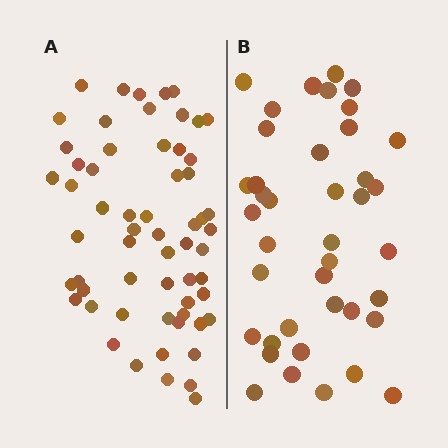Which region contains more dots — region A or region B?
Region A (the left region) has more dots.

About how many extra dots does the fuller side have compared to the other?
Region A has approximately 20 more dots than region B.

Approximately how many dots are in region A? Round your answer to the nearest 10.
About 60 dots.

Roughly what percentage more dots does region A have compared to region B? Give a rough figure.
About 50% more.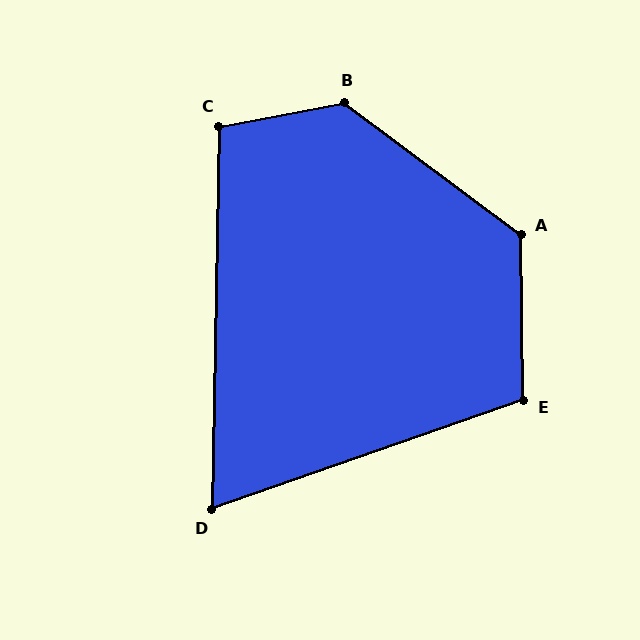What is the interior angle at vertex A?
Approximately 127 degrees (obtuse).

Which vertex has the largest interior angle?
B, at approximately 133 degrees.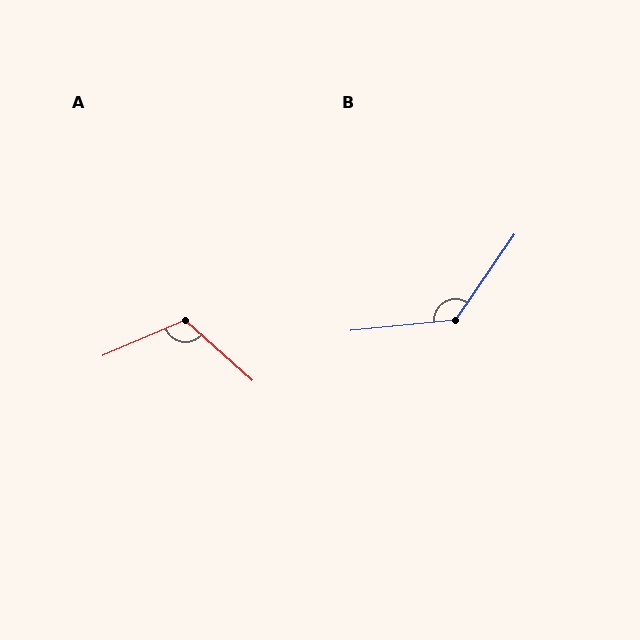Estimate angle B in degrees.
Approximately 130 degrees.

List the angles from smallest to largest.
A (115°), B (130°).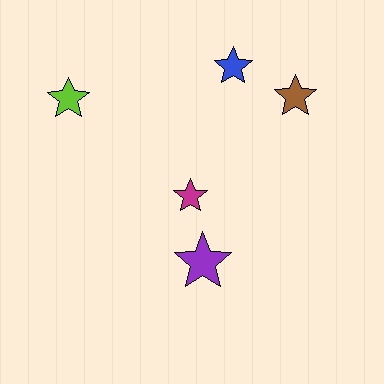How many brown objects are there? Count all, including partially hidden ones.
There is 1 brown object.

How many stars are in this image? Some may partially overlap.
There are 5 stars.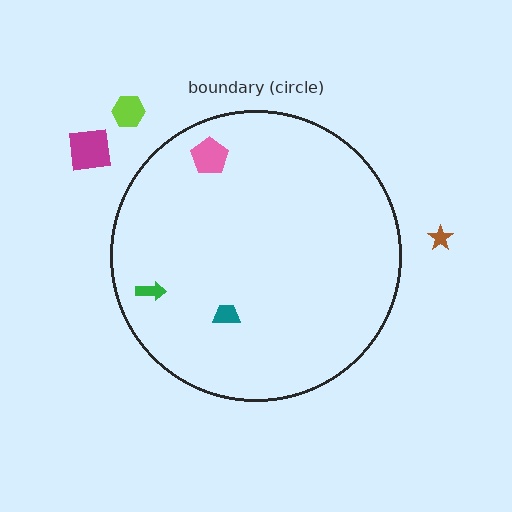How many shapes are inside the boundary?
3 inside, 3 outside.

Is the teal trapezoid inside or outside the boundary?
Inside.